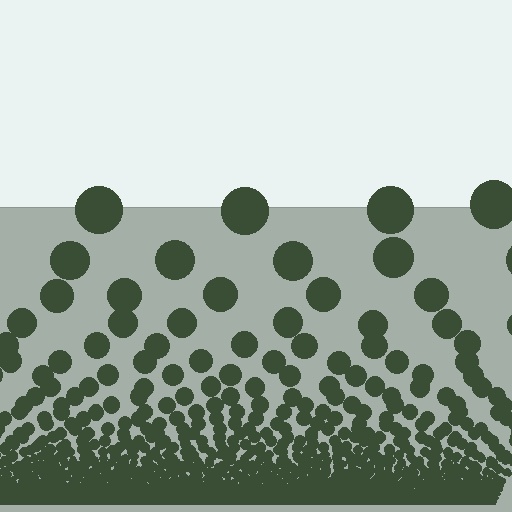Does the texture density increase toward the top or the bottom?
Density increases toward the bottom.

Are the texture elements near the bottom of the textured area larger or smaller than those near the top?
Smaller. The gradient is inverted — elements near the bottom are smaller and denser.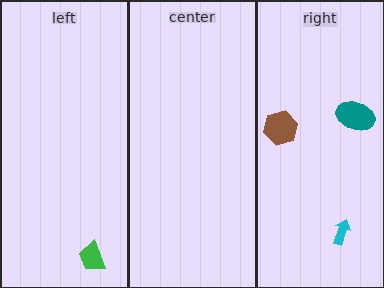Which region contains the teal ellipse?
The right region.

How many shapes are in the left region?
1.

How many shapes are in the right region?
3.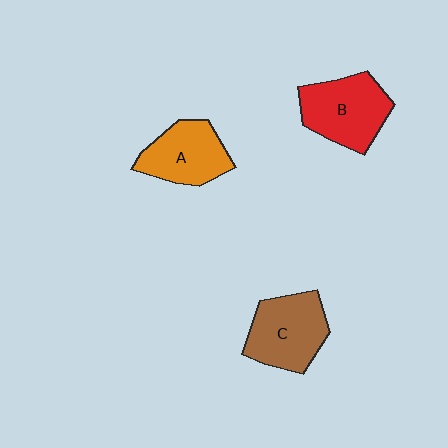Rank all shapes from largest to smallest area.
From largest to smallest: B (red), C (brown), A (orange).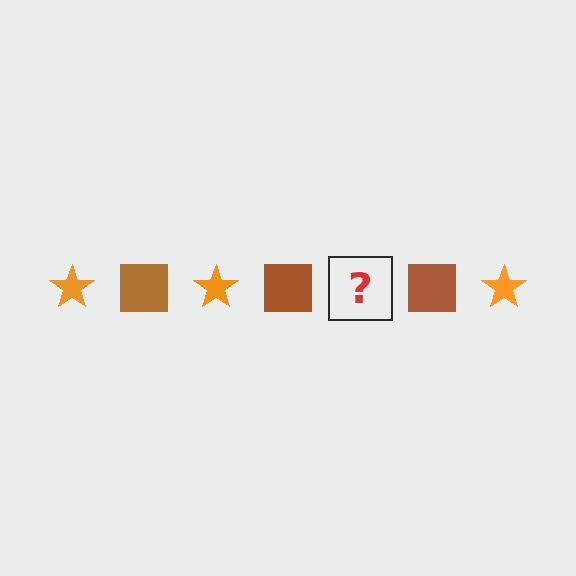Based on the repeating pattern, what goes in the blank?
The blank should be an orange star.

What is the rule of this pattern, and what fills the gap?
The rule is that the pattern alternates between orange star and brown square. The gap should be filled with an orange star.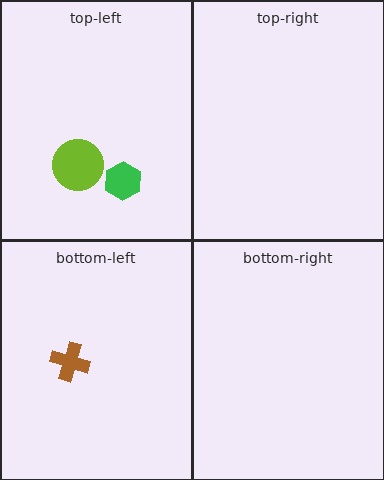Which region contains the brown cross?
The bottom-left region.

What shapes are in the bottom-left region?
The brown cross.